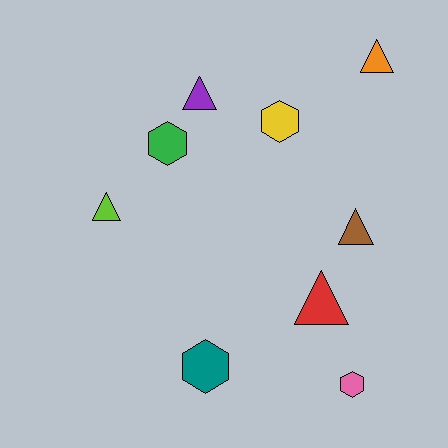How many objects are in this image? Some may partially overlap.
There are 9 objects.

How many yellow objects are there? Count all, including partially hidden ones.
There is 1 yellow object.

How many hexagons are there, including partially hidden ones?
There are 4 hexagons.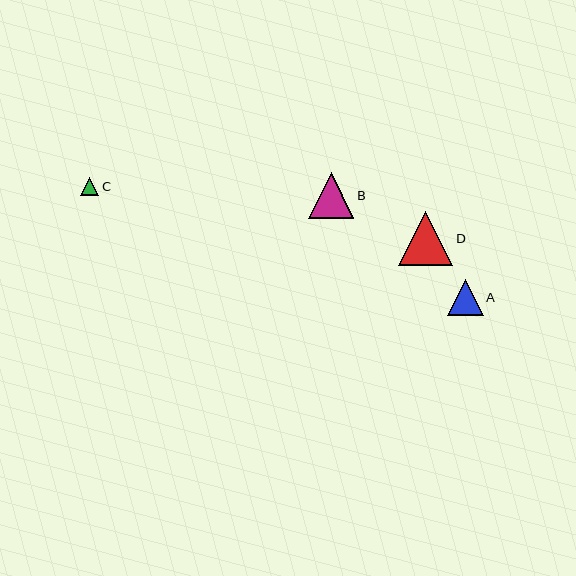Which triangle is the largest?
Triangle D is the largest with a size of approximately 54 pixels.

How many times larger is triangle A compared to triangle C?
Triangle A is approximately 2.0 times the size of triangle C.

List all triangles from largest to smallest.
From largest to smallest: D, B, A, C.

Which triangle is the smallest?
Triangle C is the smallest with a size of approximately 18 pixels.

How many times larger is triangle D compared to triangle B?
Triangle D is approximately 1.2 times the size of triangle B.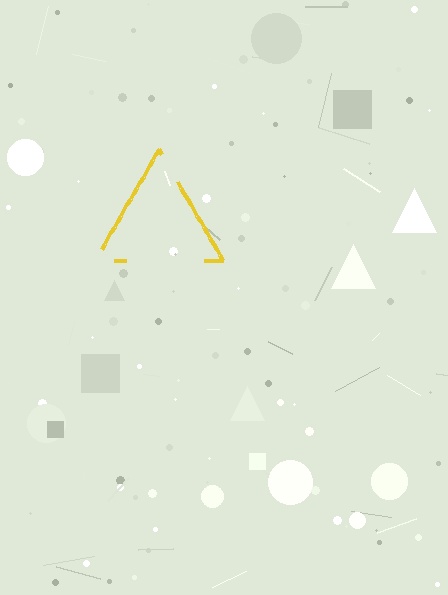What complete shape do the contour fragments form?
The contour fragments form a triangle.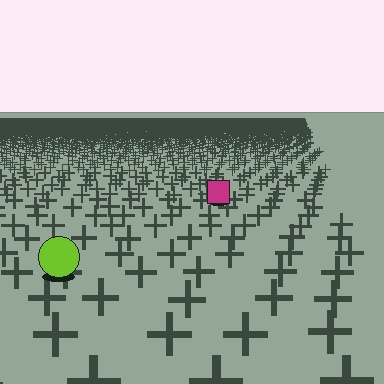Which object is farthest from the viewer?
The magenta square is farthest from the viewer. It appears smaller and the ground texture around it is denser.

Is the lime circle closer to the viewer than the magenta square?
Yes. The lime circle is closer — you can tell from the texture gradient: the ground texture is coarser near it.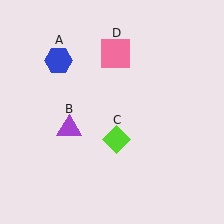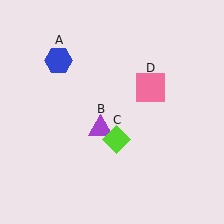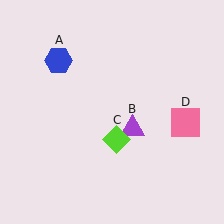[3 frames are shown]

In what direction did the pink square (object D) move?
The pink square (object D) moved down and to the right.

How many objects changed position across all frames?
2 objects changed position: purple triangle (object B), pink square (object D).